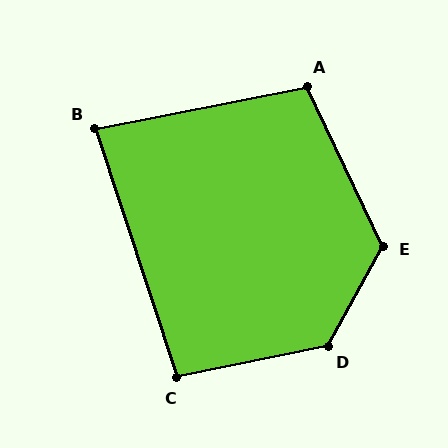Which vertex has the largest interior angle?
D, at approximately 131 degrees.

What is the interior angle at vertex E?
Approximately 126 degrees (obtuse).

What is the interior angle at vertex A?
Approximately 104 degrees (obtuse).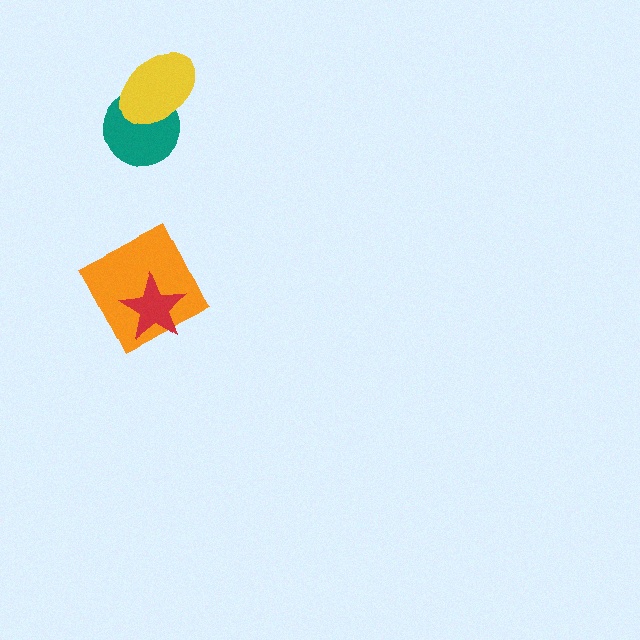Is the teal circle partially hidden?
Yes, it is partially covered by another shape.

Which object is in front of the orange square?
The red star is in front of the orange square.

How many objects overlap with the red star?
1 object overlaps with the red star.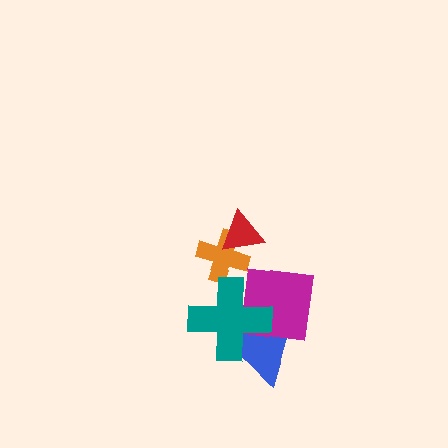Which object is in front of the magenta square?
The teal cross is in front of the magenta square.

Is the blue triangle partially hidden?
Yes, it is partially covered by another shape.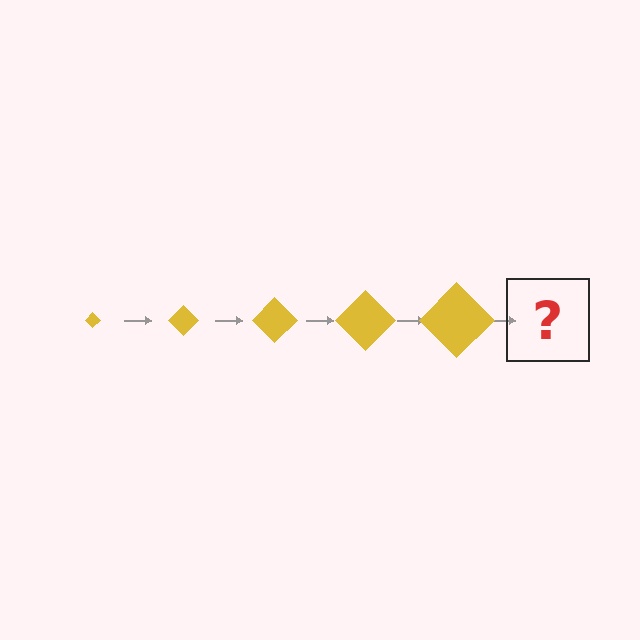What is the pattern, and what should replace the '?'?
The pattern is that the diamond gets progressively larger each step. The '?' should be a yellow diamond, larger than the previous one.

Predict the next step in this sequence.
The next step is a yellow diamond, larger than the previous one.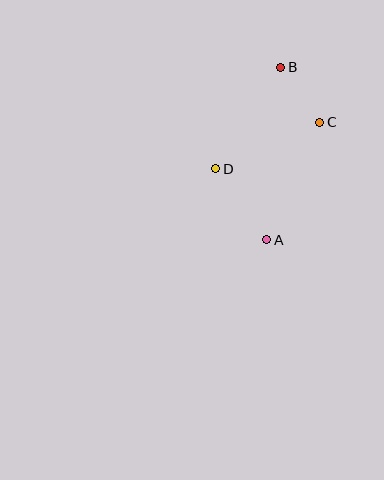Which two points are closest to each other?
Points B and C are closest to each other.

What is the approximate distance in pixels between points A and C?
The distance between A and C is approximately 129 pixels.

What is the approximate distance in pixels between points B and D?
The distance between B and D is approximately 121 pixels.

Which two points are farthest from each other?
Points A and B are farthest from each other.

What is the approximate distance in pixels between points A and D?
The distance between A and D is approximately 87 pixels.